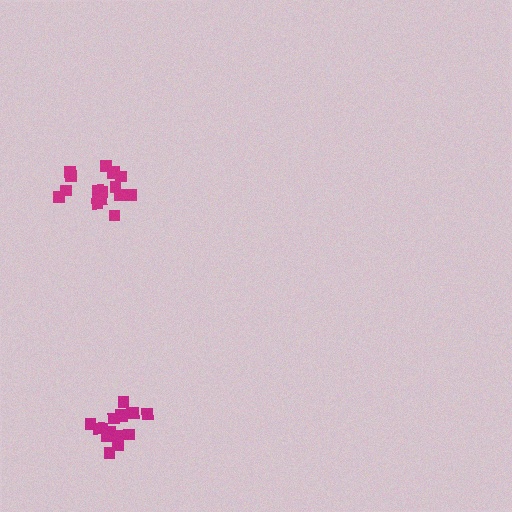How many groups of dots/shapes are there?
There are 2 groups.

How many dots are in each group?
Group 1: 18 dots, Group 2: 16 dots (34 total).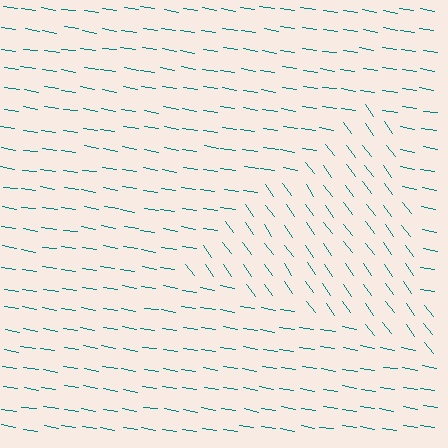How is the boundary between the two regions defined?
The boundary is defined purely by a change in line orientation (approximately 45 degrees difference). All lines are the same color and thickness.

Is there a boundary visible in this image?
Yes, there is a texture boundary formed by a change in line orientation.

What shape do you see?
I see a triangle.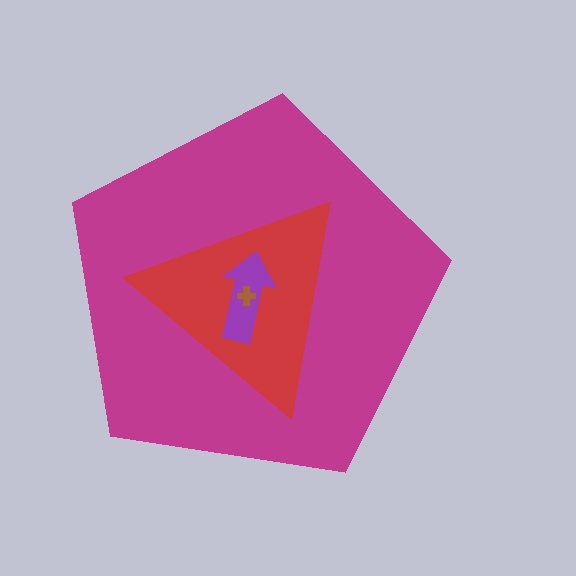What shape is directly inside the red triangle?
The purple arrow.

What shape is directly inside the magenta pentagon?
The red triangle.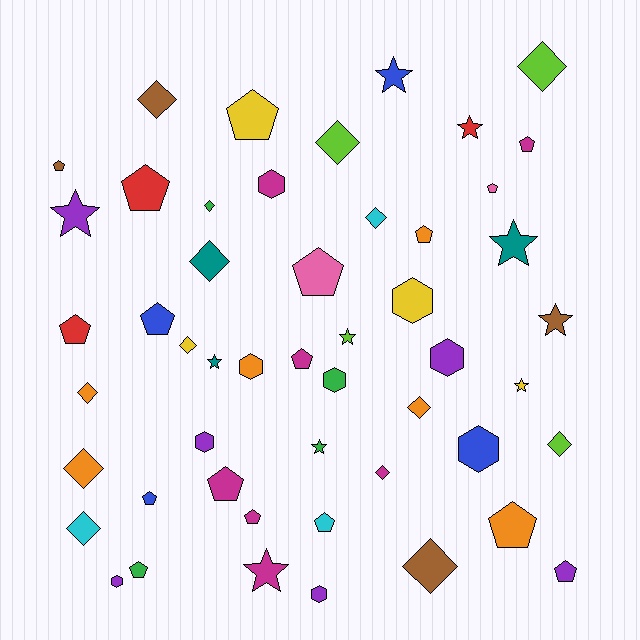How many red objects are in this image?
There are 3 red objects.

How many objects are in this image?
There are 50 objects.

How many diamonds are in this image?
There are 14 diamonds.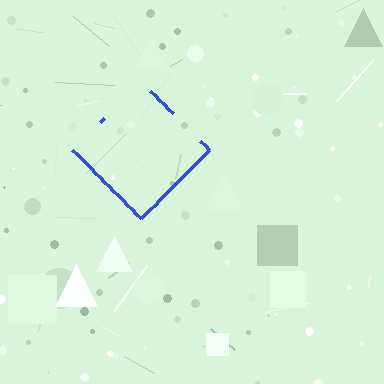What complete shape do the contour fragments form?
The contour fragments form a diamond.